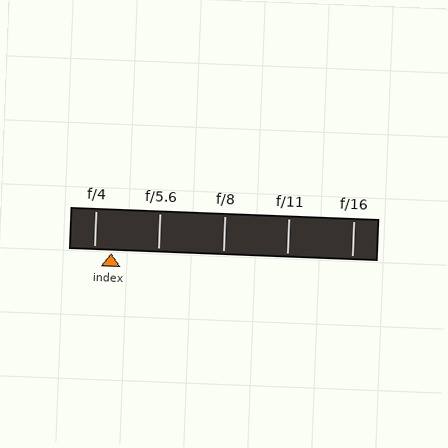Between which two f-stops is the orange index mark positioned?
The index mark is between f/4 and f/5.6.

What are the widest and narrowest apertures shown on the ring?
The widest aperture shown is f/4 and the narrowest is f/16.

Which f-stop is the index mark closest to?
The index mark is closest to f/4.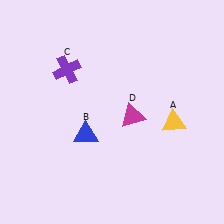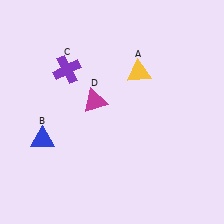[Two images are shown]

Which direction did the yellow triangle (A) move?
The yellow triangle (A) moved up.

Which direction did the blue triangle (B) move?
The blue triangle (B) moved left.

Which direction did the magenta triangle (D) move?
The magenta triangle (D) moved left.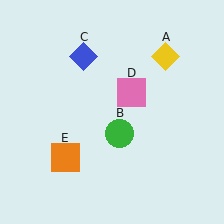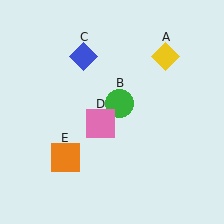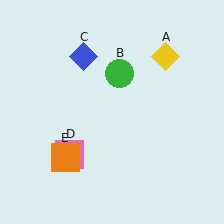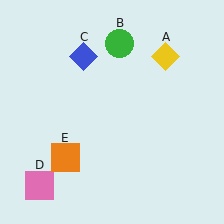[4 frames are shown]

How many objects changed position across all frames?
2 objects changed position: green circle (object B), pink square (object D).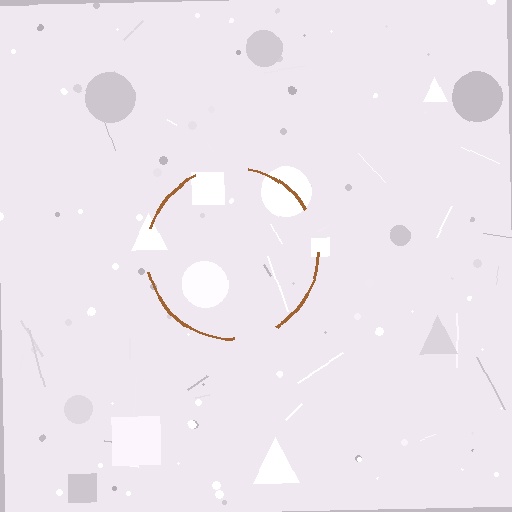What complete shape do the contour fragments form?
The contour fragments form a circle.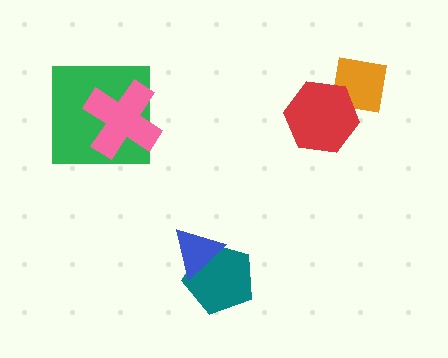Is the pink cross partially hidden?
No, no other shape covers it.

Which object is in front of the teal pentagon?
The blue triangle is in front of the teal pentagon.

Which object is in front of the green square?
The pink cross is in front of the green square.